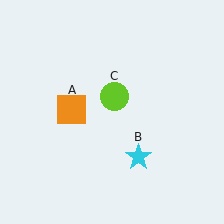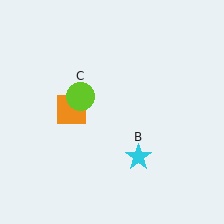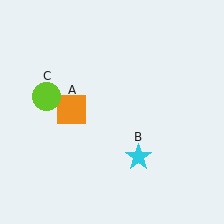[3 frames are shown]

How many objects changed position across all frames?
1 object changed position: lime circle (object C).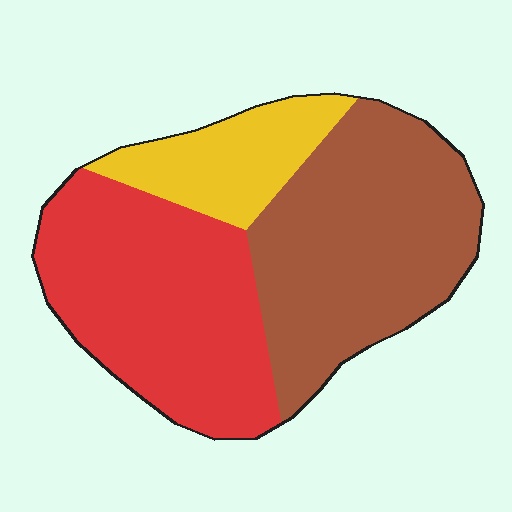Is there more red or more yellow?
Red.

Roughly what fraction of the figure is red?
Red takes up between a third and a half of the figure.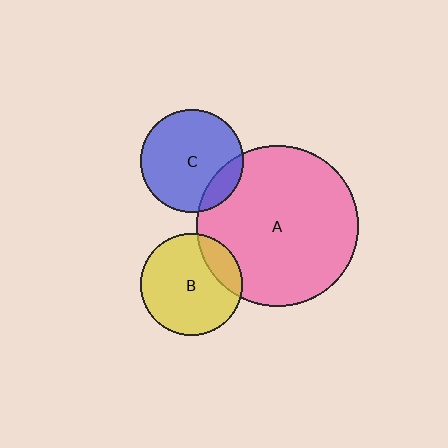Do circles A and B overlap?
Yes.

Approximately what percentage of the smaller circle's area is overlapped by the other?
Approximately 20%.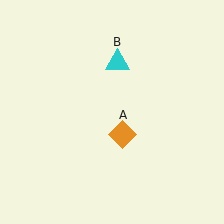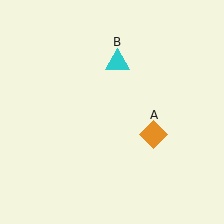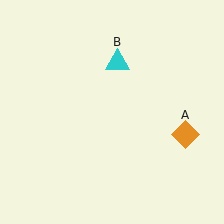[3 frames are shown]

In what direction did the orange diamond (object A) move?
The orange diamond (object A) moved right.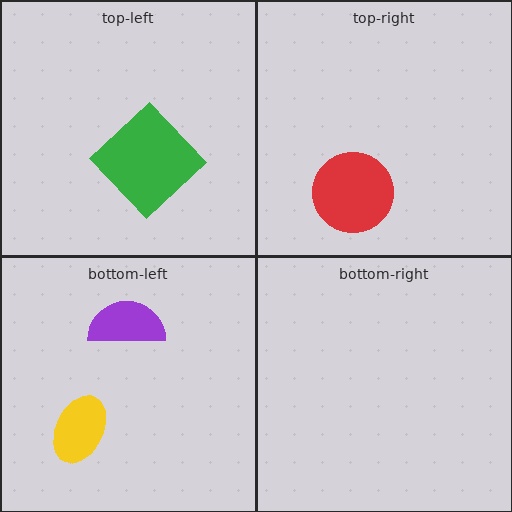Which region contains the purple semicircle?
The bottom-left region.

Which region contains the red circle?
The top-right region.